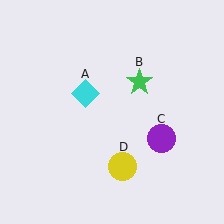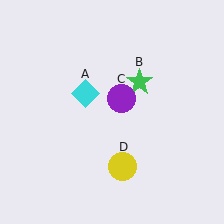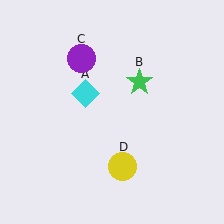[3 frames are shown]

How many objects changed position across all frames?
1 object changed position: purple circle (object C).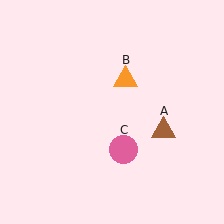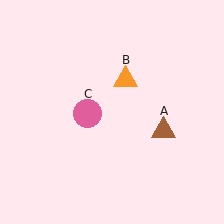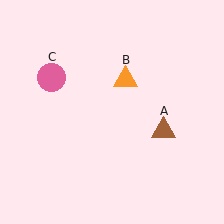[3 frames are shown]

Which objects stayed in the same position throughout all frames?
Brown triangle (object A) and orange triangle (object B) remained stationary.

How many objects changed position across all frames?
1 object changed position: pink circle (object C).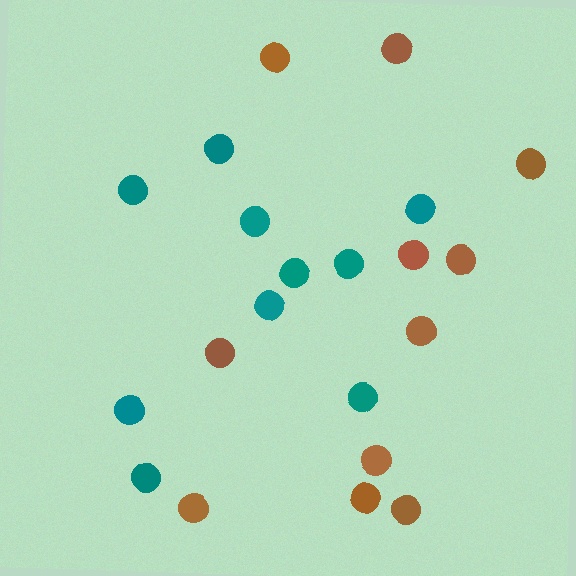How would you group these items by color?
There are 2 groups: one group of teal circles (10) and one group of brown circles (11).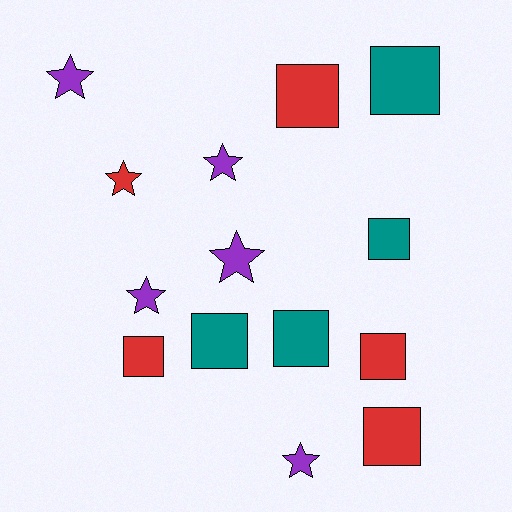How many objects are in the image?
There are 14 objects.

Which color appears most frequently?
Red, with 5 objects.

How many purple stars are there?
There are 5 purple stars.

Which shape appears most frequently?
Square, with 8 objects.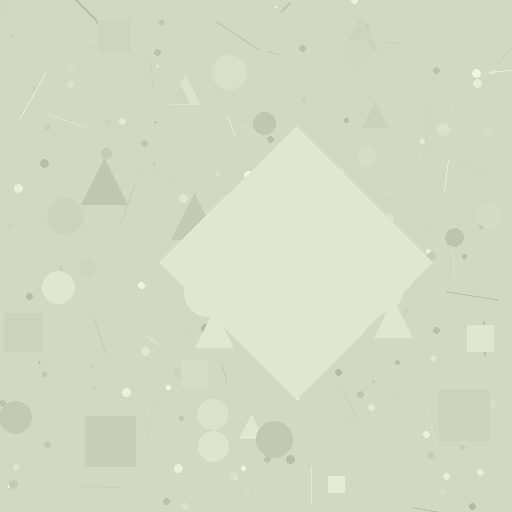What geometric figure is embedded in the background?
A diamond is embedded in the background.